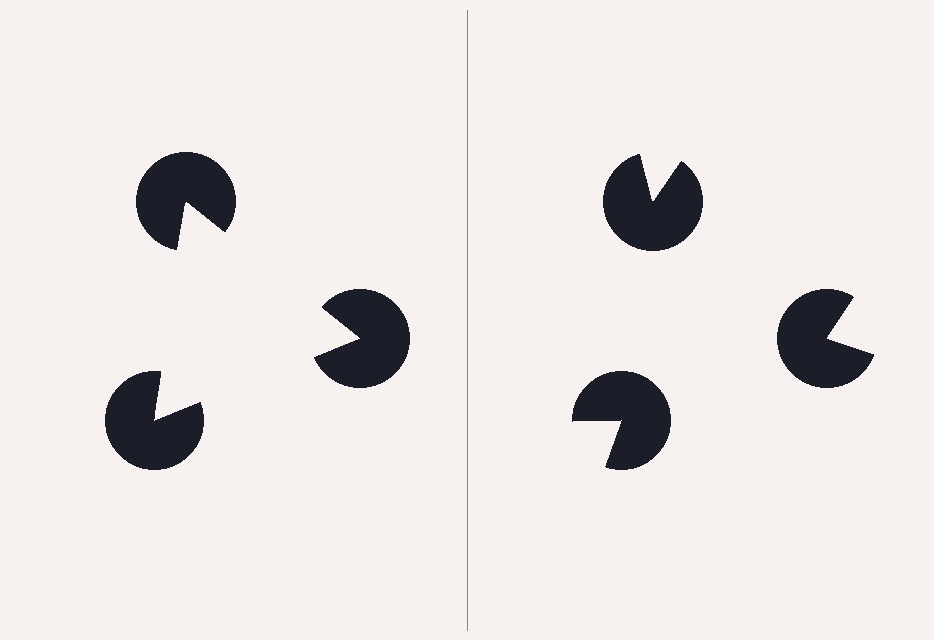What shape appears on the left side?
An illusory triangle.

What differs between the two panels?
The pac-man discs are positioned identically on both sides; only the wedge orientations differ. On the left they align to a triangle; on the right they are misaligned.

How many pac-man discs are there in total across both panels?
6 — 3 on each side.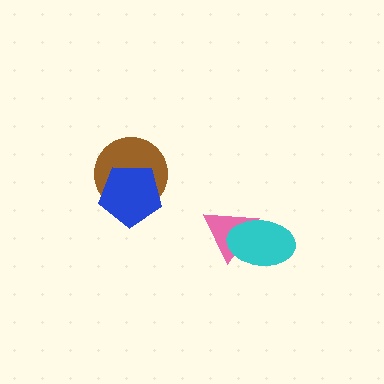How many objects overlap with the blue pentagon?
1 object overlaps with the blue pentagon.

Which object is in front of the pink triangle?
The cyan ellipse is in front of the pink triangle.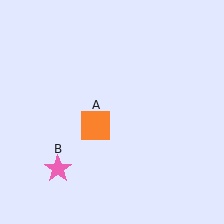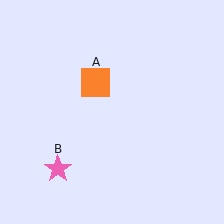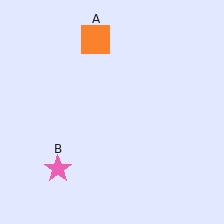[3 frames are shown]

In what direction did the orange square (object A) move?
The orange square (object A) moved up.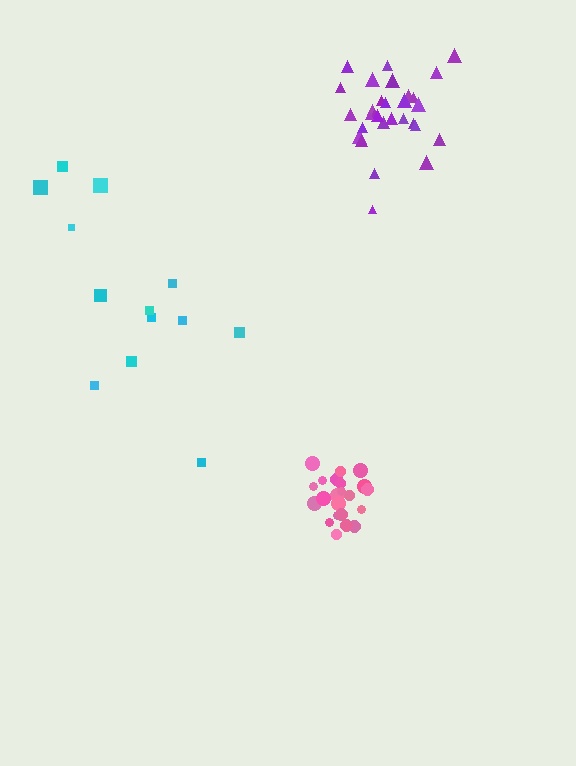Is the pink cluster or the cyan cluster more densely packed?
Pink.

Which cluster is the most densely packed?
Pink.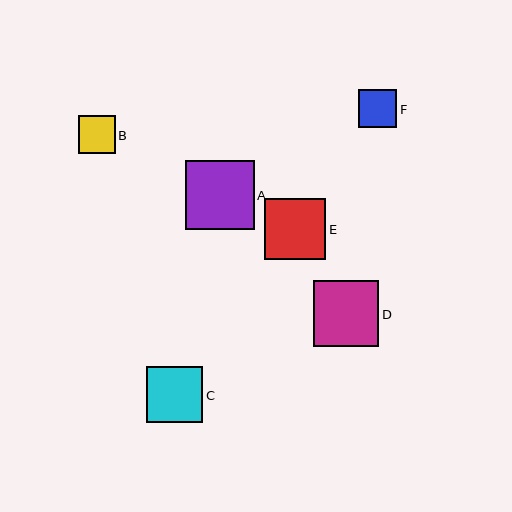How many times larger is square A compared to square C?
Square A is approximately 1.2 times the size of square C.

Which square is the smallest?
Square B is the smallest with a size of approximately 37 pixels.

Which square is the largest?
Square A is the largest with a size of approximately 69 pixels.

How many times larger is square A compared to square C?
Square A is approximately 1.2 times the size of square C.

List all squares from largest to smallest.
From largest to smallest: A, D, E, C, F, B.